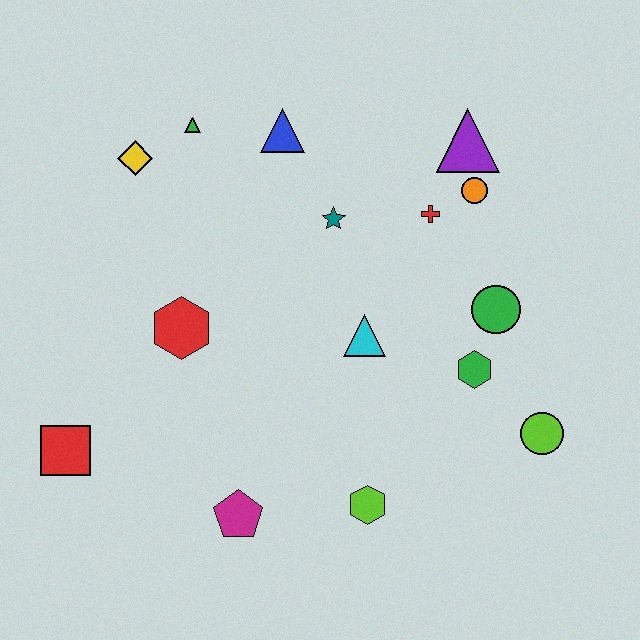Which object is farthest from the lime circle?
The yellow diamond is farthest from the lime circle.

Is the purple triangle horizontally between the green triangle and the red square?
No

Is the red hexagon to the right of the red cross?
No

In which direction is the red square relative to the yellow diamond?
The red square is below the yellow diamond.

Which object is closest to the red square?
The red hexagon is closest to the red square.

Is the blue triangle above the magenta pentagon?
Yes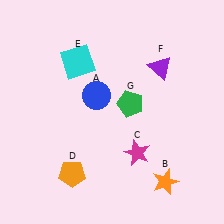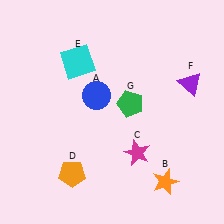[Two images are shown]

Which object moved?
The purple triangle (F) moved right.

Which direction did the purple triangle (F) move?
The purple triangle (F) moved right.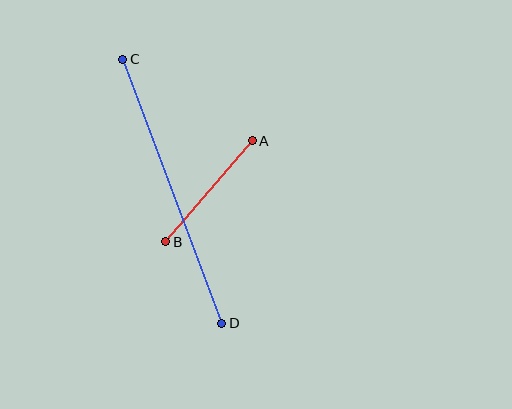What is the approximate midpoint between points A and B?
The midpoint is at approximately (209, 191) pixels.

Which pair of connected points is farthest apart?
Points C and D are farthest apart.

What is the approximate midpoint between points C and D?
The midpoint is at approximately (172, 191) pixels.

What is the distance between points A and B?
The distance is approximately 133 pixels.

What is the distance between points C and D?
The distance is approximately 282 pixels.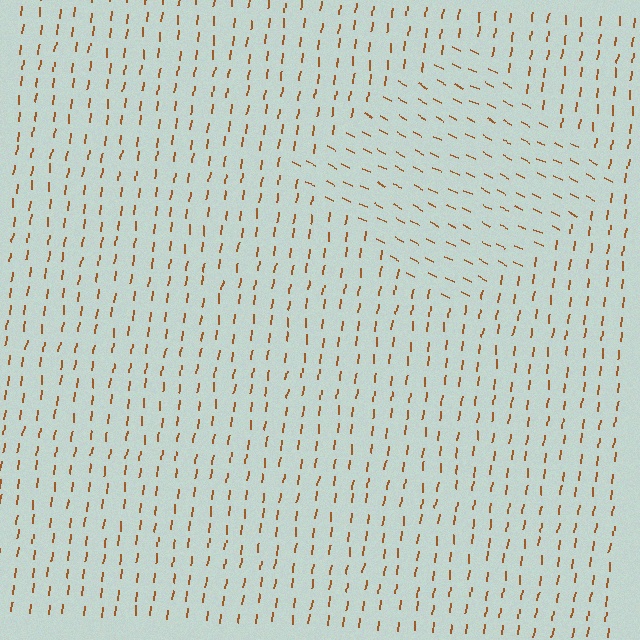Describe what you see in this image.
The image is filled with small brown line segments. A diamond region in the image has lines oriented differently from the surrounding lines, creating a visible texture boundary.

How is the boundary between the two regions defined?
The boundary is defined purely by a change in line orientation (approximately 71 degrees difference). All lines are the same color and thickness.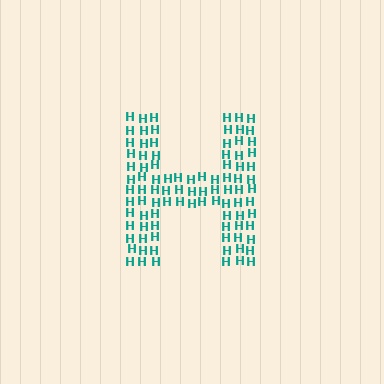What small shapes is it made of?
It is made of small letter H's.